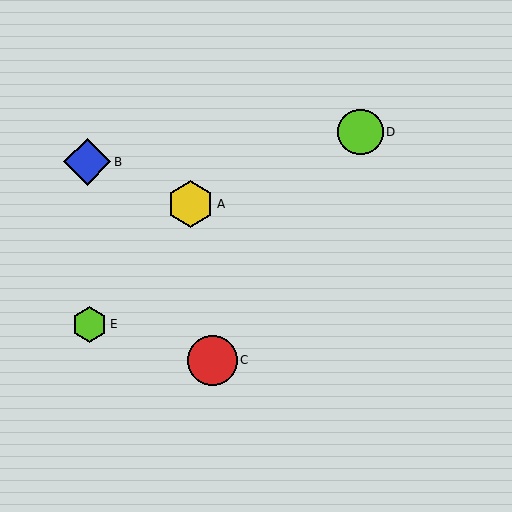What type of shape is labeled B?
Shape B is a blue diamond.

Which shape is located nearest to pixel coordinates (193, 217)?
The yellow hexagon (labeled A) at (190, 204) is nearest to that location.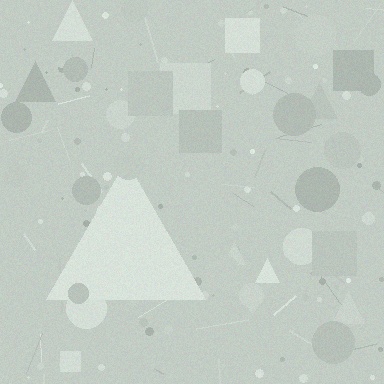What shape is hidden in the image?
A triangle is hidden in the image.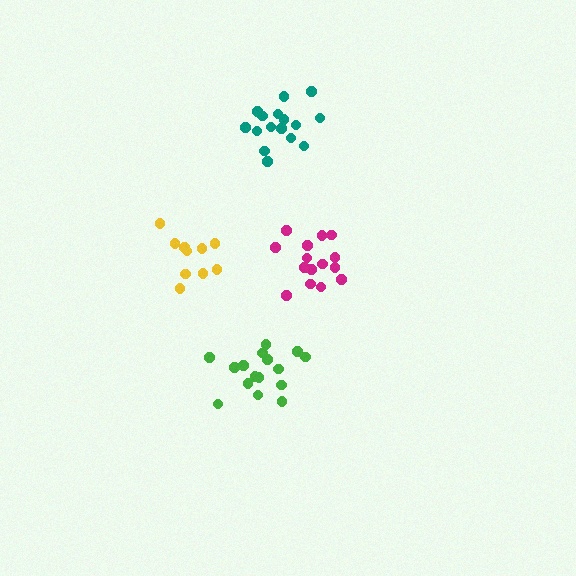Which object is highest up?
The teal cluster is topmost.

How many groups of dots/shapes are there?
There are 4 groups.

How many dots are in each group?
Group 1: 16 dots, Group 2: 15 dots, Group 3: 10 dots, Group 4: 16 dots (57 total).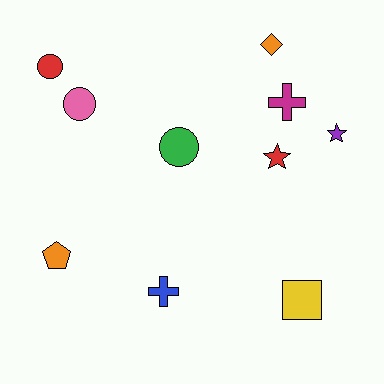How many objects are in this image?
There are 10 objects.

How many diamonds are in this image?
There is 1 diamond.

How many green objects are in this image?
There is 1 green object.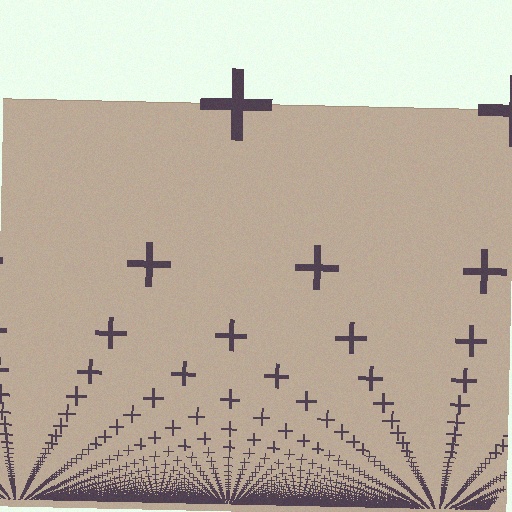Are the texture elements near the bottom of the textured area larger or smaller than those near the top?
Smaller. The gradient is inverted — elements near the bottom are smaller and denser.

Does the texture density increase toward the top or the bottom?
Density increases toward the bottom.